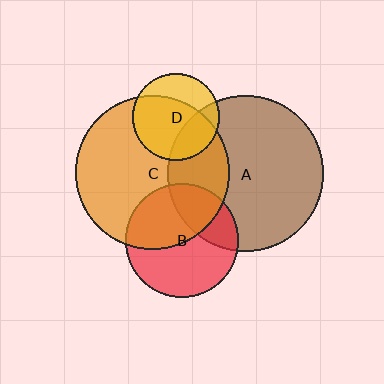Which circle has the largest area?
Circle A (brown).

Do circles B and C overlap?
Yes.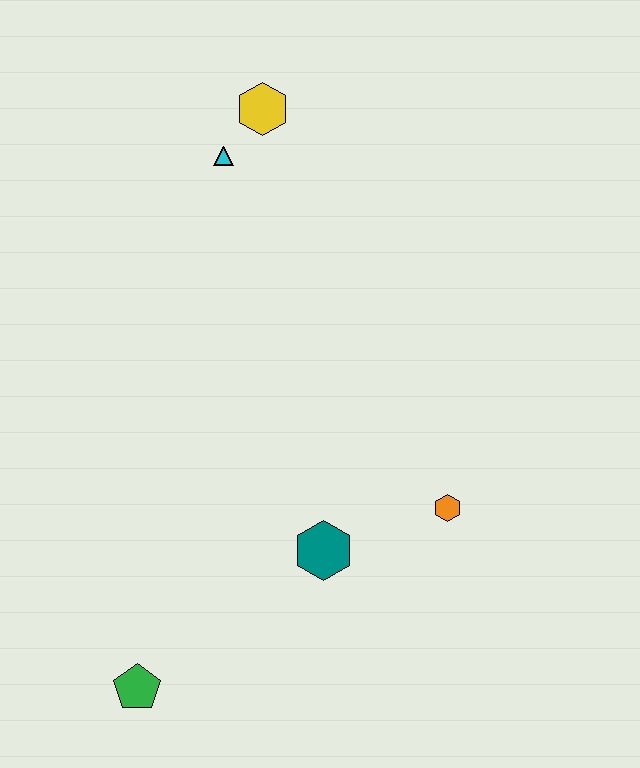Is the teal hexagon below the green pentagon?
No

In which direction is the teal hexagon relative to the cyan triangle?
The teal hexagon is below the cyan triangle.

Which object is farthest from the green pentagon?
The yellow hexagon is farthest from the green pentagon.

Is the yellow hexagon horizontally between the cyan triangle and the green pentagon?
No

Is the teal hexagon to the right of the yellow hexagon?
Yes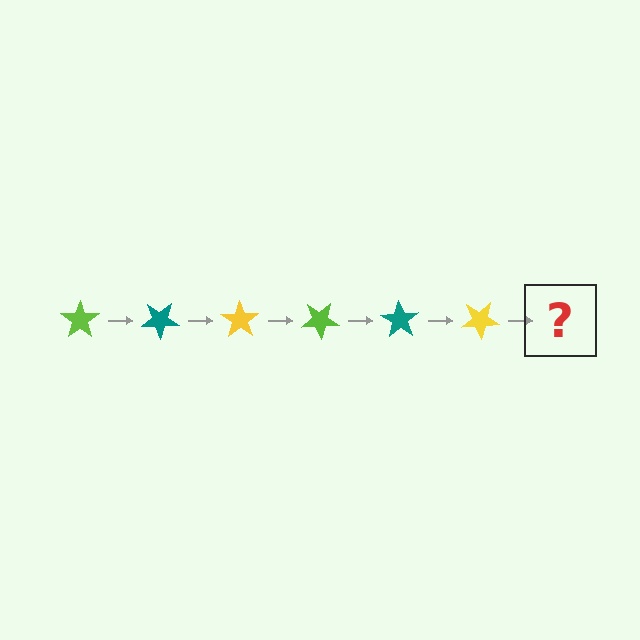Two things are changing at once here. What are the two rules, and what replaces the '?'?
The two rules are that it rotates 35 degrees each step and the color cycles through lime, teal, and yellow. The '?' should be a lime star, rotated 210 degrees from the start.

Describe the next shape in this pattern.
It should be a lime star, rotated 210 degrees from the start.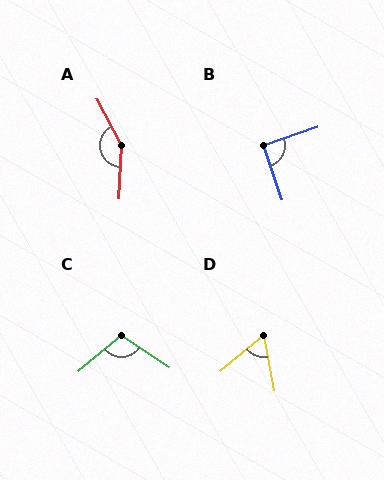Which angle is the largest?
A, at approximately 149 degrees.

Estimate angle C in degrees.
Approximately 106 degrees.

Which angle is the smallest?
D, at approximately 61 degrees.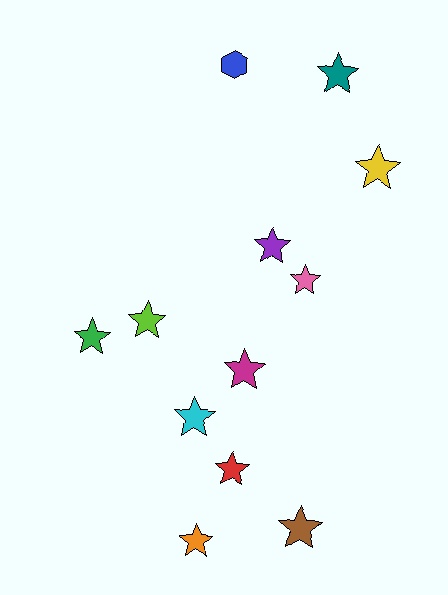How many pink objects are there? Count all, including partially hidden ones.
There is 1 pink object.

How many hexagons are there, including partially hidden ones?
There is 1 hexagon.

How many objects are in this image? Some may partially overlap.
There are 12 objects.